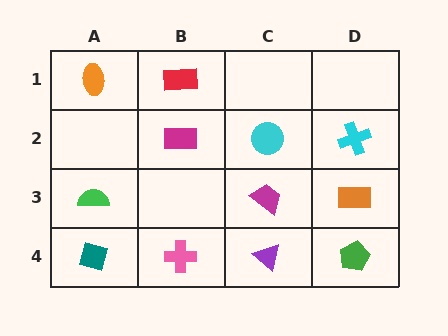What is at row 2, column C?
A cyan circle.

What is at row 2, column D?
A cyan cross.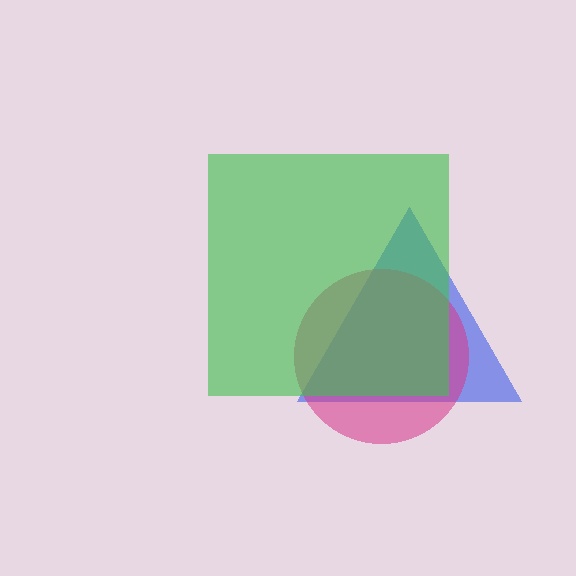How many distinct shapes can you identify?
There are 3 distinct shapes: a blue triangle, a magenta circle, a green square.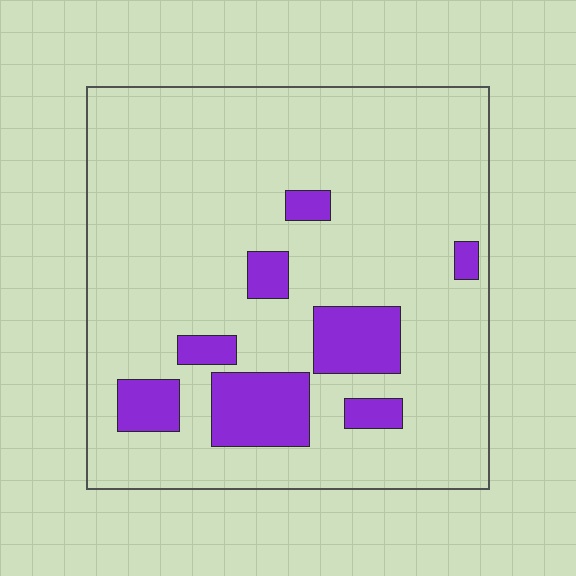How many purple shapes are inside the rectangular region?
8.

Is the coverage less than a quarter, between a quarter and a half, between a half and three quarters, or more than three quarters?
Less than a quarter.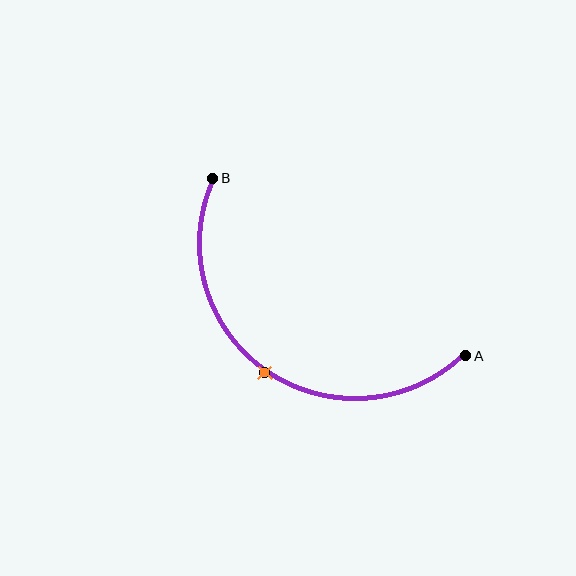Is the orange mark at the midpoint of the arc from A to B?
Yes. The orange mark lies on the arc at equal arc-length from both A and B — it is the arc midpoint.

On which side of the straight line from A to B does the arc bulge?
The arc bulges below and to the left of the straight line connecting A and B.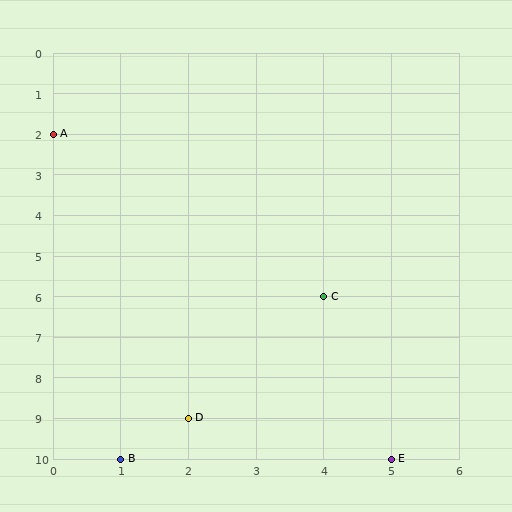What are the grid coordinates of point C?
Point C is at grid coordinates (4, 6).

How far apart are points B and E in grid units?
Points B and E are 4 columns apart.